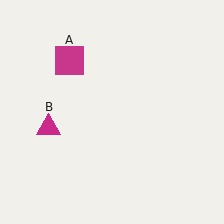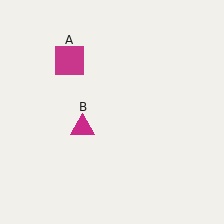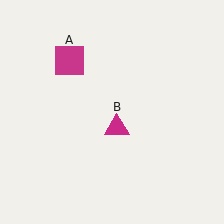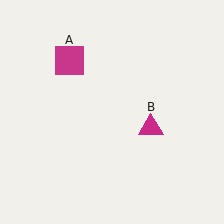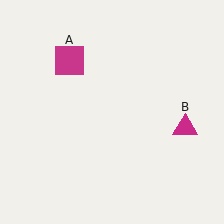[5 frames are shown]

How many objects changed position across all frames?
1 object changed position: magenta triangle (object B).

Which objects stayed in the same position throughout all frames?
Magenta square (object A) remained stationary.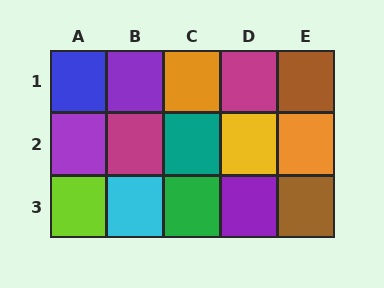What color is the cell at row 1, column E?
Brown.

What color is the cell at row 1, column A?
Blue.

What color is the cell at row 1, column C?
Orange.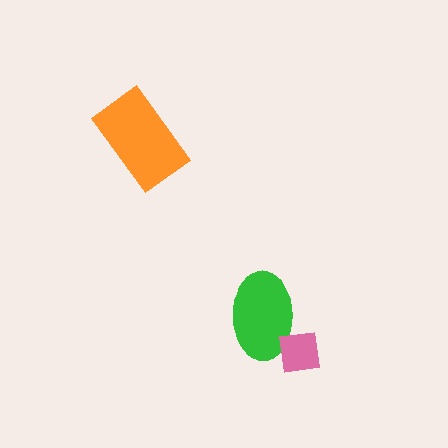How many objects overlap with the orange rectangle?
0 objects overlap with the orange rectangle.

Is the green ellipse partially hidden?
Yes, it is partially covered by another shape.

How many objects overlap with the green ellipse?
1 object overlaps with the green ellipse.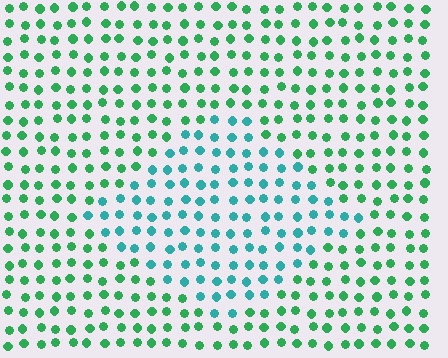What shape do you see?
I see a diamond.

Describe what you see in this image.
The image is filled with small green elements in a uniform arrangement. A diamond-shaped region is visible where the elements are tinted to a slightly different hue, forming a subtle color boundary.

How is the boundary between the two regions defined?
The boundary is defined purely by a slight shift in hue (about 39 degrees). Spacing, size, and orientation are identical on both sides.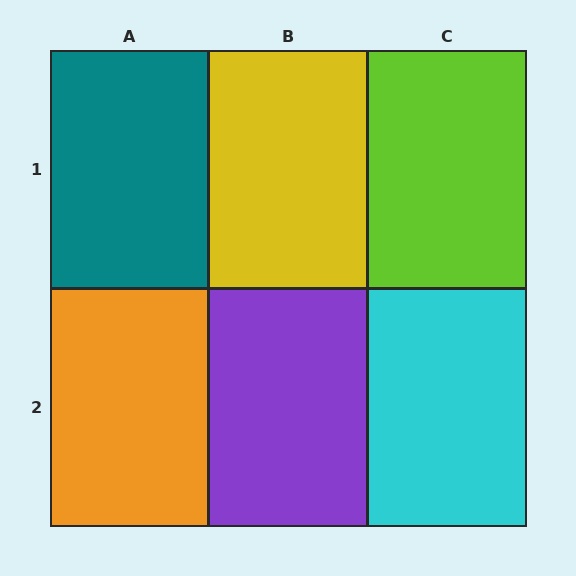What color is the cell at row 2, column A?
Orange.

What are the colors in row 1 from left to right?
Teal, yellow, lime.